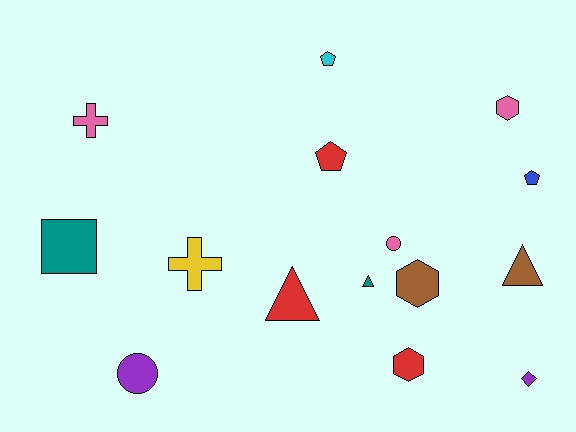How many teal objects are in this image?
There are 2 teal objects.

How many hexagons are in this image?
There are 3 hexagons.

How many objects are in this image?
There are 15 objects.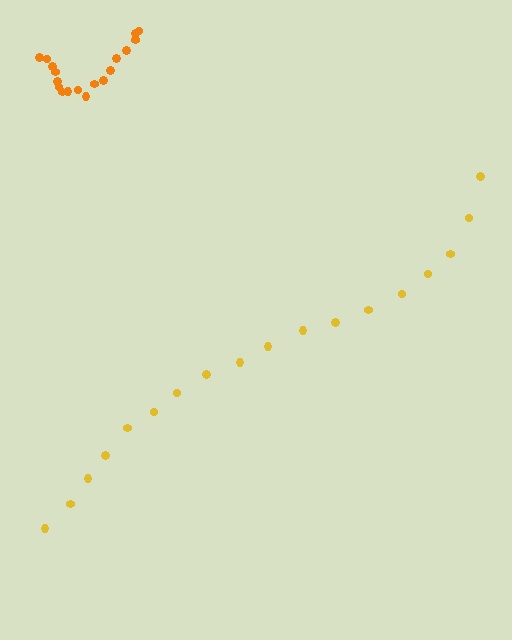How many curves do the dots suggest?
There are 2 distinct paths.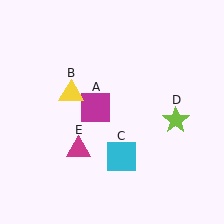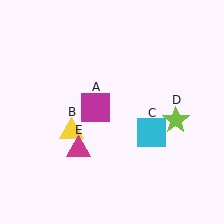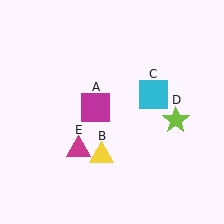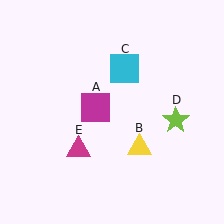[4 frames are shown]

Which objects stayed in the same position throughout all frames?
Magenta square (object A) and lime star (object D) and magenta triangle (object E) remained stationary.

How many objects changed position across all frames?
2 objects changed position: yellow triangle (object B), cyan square (object C).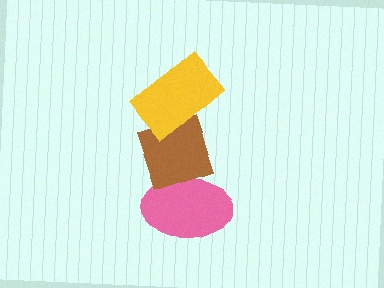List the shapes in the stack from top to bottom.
From top to bottom: the yellow rectangle, the brown diamond, the pink ellipse.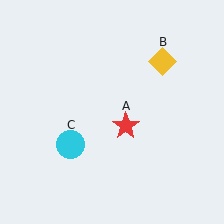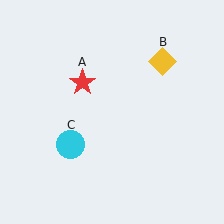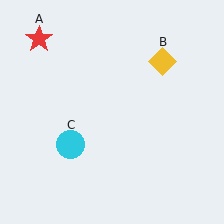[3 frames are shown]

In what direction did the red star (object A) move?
The red star (object A) moved up and to the left.